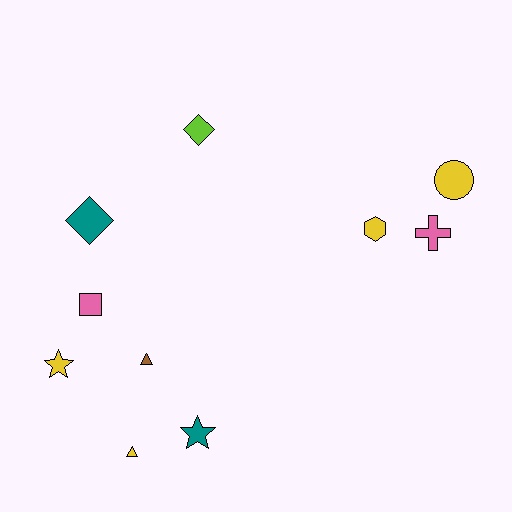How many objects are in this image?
There are 10 objects.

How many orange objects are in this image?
There are no orange objects.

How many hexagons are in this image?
There is 1 hexagon.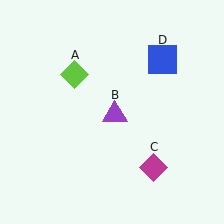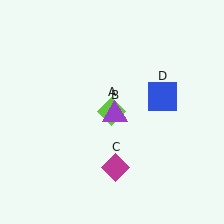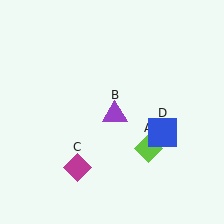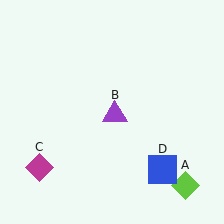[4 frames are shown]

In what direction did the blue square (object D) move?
The blue square (object D) moved down.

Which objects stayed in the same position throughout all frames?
Purple triangle (object B) remained stationary.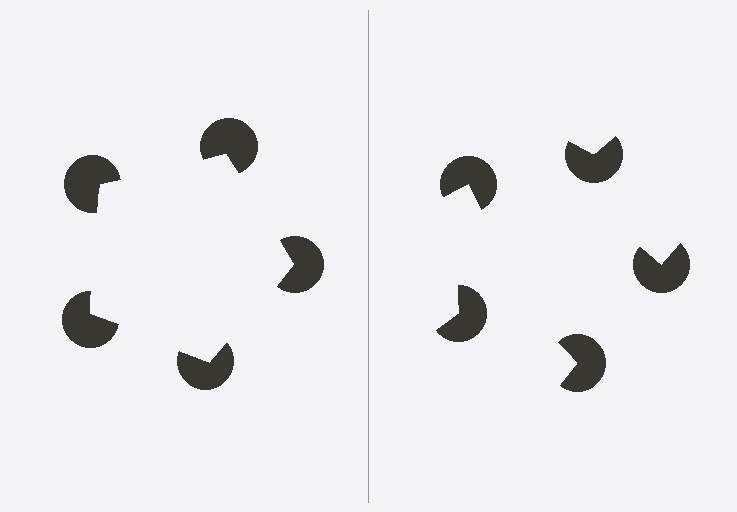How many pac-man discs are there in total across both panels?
10 — 5 on each side.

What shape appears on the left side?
An illusory pentagon.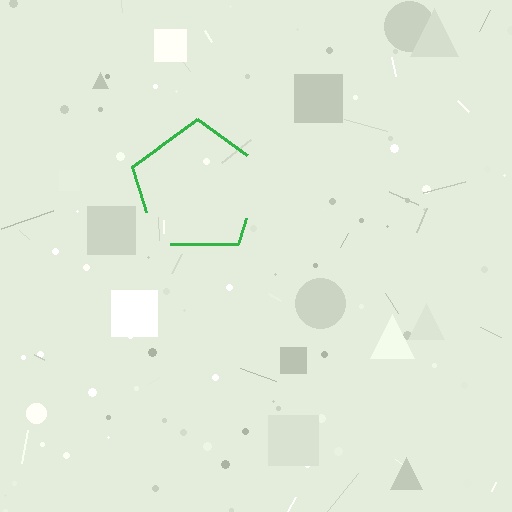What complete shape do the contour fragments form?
The contour fragments form a pentagon.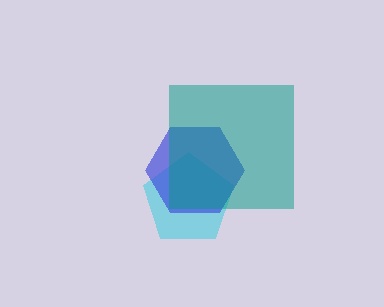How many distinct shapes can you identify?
There are 3 distinct shapes: a cyan pentagon, a blue hexagon, a teal square.